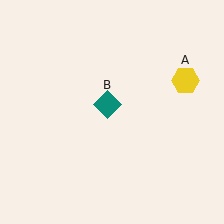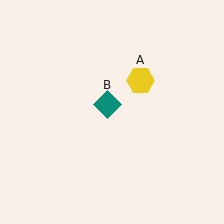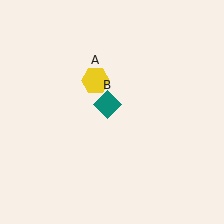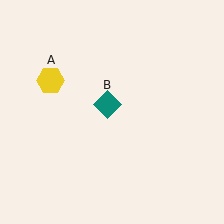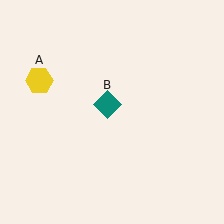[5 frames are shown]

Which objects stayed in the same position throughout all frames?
Teal diamond (object B) remained stationary.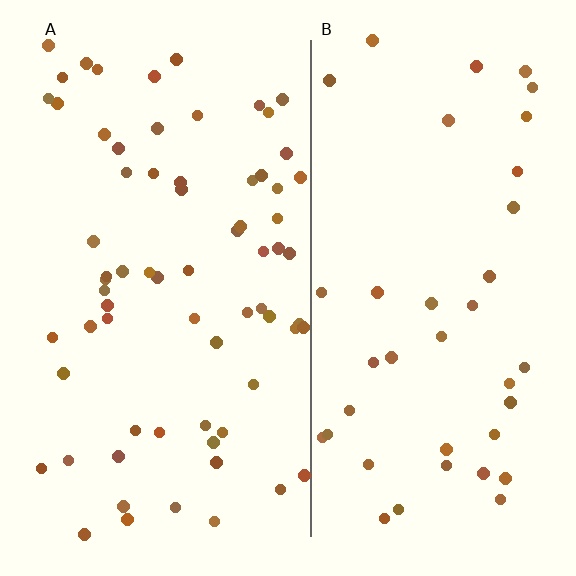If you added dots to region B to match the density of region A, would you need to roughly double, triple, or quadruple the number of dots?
Approximately double.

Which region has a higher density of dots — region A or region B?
A (the left).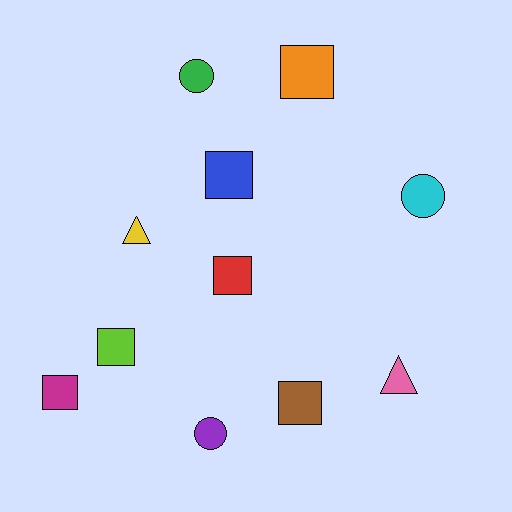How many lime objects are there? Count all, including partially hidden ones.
There is 1 lime object.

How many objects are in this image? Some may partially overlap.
There are 11 objects.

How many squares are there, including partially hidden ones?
There are 6 squares.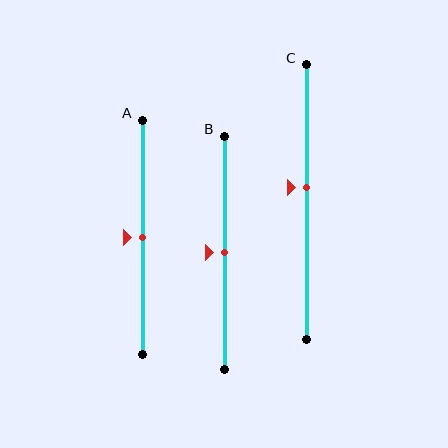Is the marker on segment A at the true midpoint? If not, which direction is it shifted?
Yes, the marker on segment A is at the true midpoint.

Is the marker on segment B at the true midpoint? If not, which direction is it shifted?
Yes, the marker on segment B is at the true midpoint.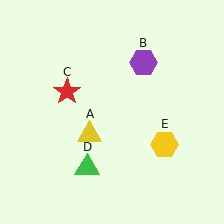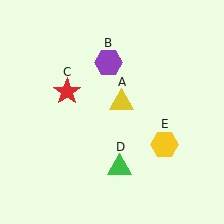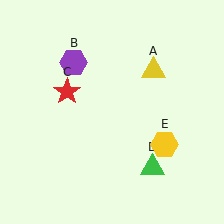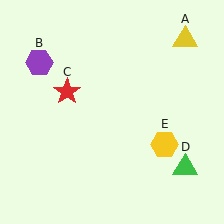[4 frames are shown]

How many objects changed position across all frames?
3 objects changed position: yellow triangle (object A), purple hexagon (object B), green triangle (object D).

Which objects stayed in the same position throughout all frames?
Red star (object C) and yellow hexagon (object E) remained stationary.